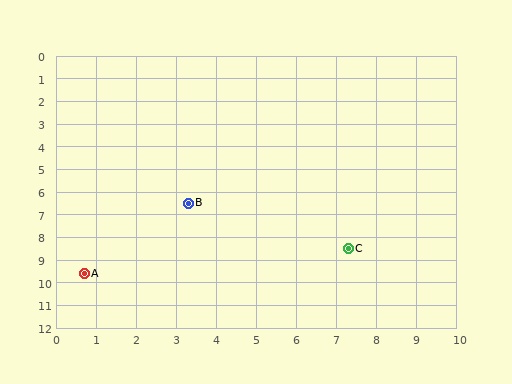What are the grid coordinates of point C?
Point C is at approximately (7.3, 8.5).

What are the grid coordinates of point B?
Point B is at approximately (3.3, 6.5).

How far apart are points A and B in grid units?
Points A and B are about 4.0 grid units apart.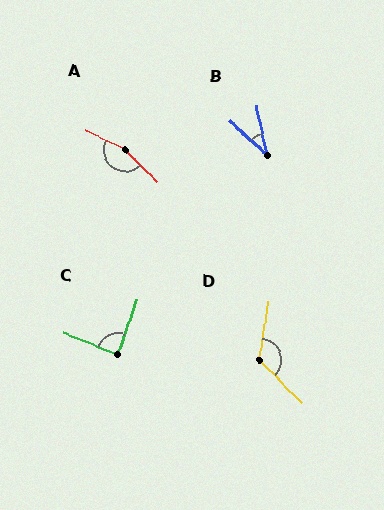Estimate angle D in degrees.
Approximately 127 degrees.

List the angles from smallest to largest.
B (35°), C (87°), D (127°), A (160°).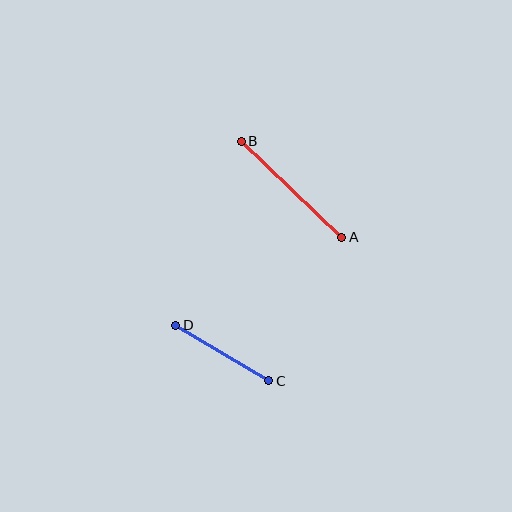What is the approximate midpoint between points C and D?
The midpoint is at approximately (222, 353) pixels.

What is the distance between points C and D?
The distance is approximately 108 pixels.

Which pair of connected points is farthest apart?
Points A and B are farthest apart.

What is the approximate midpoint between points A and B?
The midpoint is at approximately (291, 189) pixels.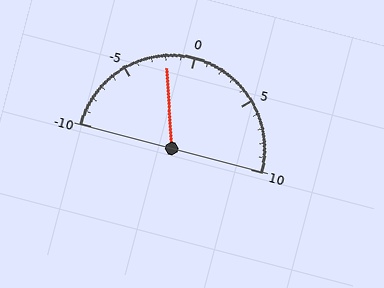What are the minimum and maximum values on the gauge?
The gauge ranges from -10 to 10.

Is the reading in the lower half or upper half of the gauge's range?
The reading is in the lower half of the range (-10 to 10).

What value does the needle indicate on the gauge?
The needle indicates approximately -2.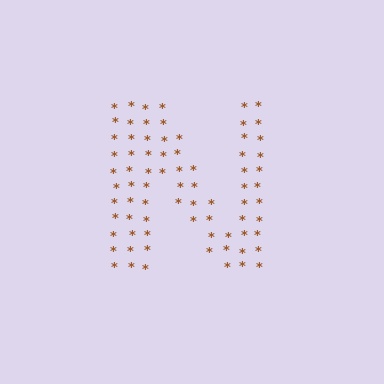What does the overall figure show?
The overall figure shows the letter N.